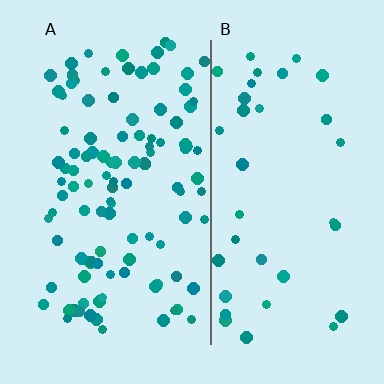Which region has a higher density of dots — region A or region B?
A (the left).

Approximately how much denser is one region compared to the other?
Approximately 3.0× — region A over region B.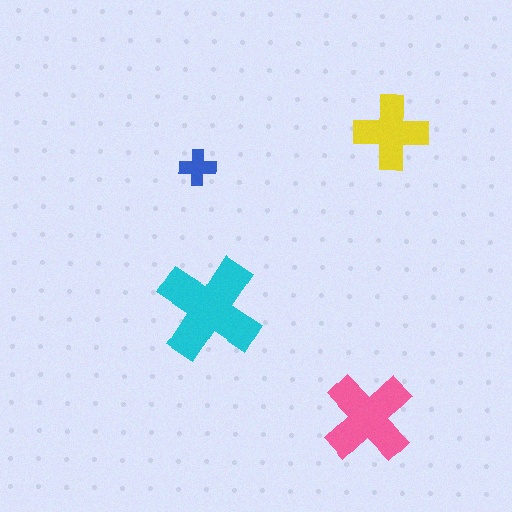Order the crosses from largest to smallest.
the cyan one, the pink one, the yellow one, the blue one.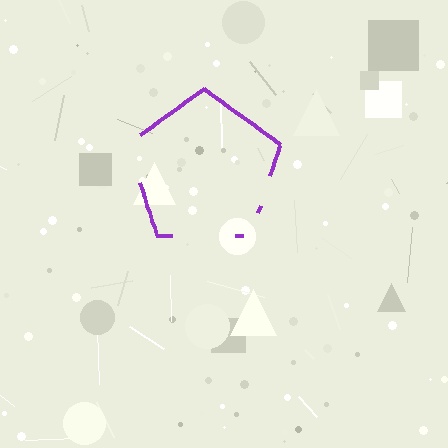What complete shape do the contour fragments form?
The contour fragments form a pentagon.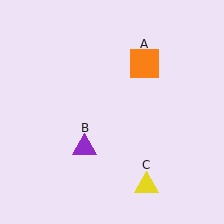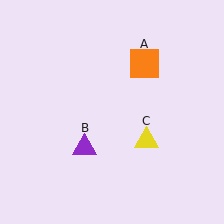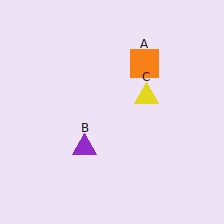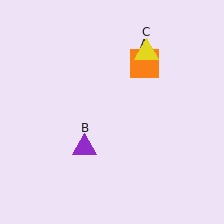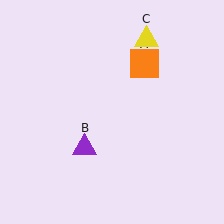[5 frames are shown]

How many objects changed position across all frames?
1 object changed position: yellow triangle (object C).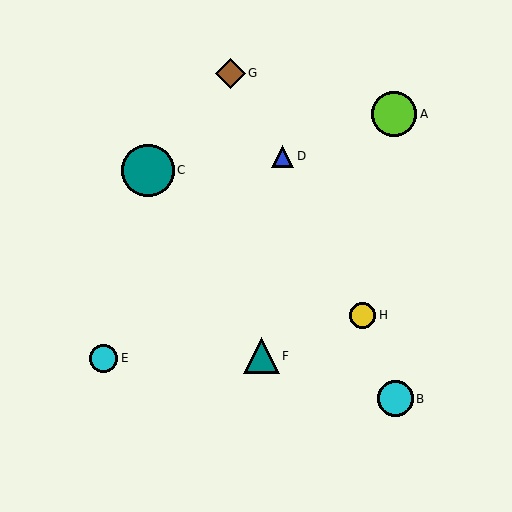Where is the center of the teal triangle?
The center of the teal triangle is at (261, 356).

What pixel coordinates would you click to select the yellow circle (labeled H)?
Click at (363, 315) to select the yellow circle H.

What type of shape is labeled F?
Shape F is a teal triangle.